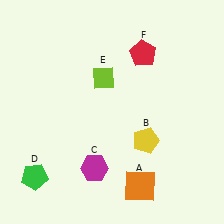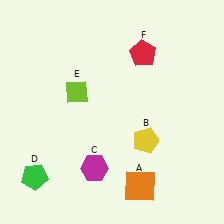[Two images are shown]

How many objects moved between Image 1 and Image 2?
1 object moved between the two images.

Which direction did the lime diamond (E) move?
The lime diamond (E) moved left.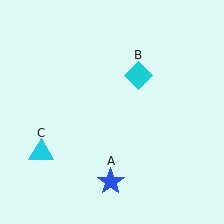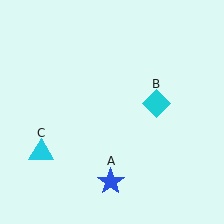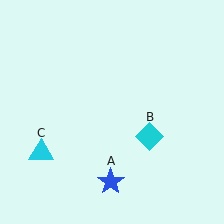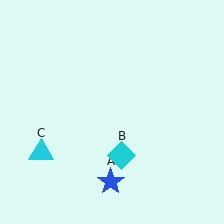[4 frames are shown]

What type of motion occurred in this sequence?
The cyan diamond (object B) rotated clockwise around the center of the scene.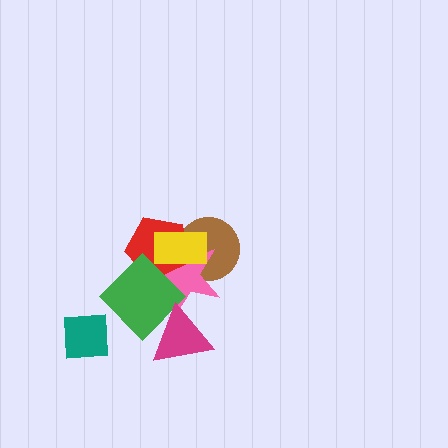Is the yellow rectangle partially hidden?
No, no other shape covers it.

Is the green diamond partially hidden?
Yes, it is partially covered by another shape.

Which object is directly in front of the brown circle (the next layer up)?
The pink star is directly in front of the brown circle.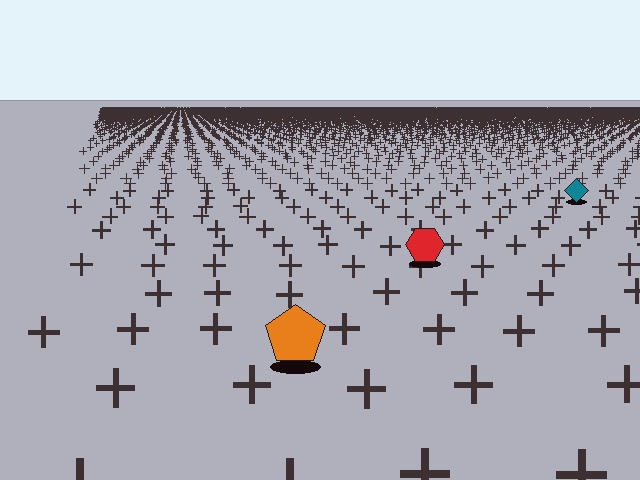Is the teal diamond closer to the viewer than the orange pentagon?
No. The orange pentagon is closer — you can tell from the texture gradient: the ground texture is coarser near it.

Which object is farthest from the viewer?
The teal diamond is farthest from the viewer. It appears smaller and the ground texture around it is denser.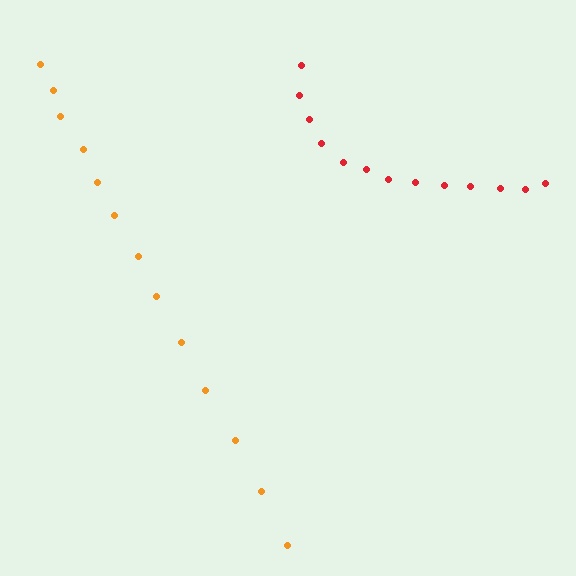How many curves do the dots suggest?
There are 2 distinct paths.